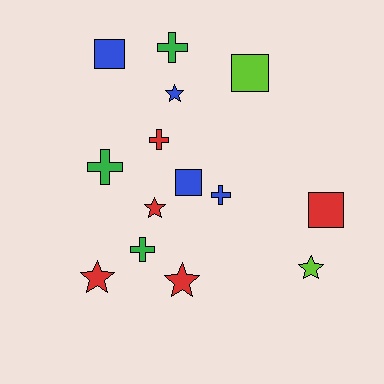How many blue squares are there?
There are 2 blue squares.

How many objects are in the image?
There are 14 objects.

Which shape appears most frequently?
Star, with 5 objects.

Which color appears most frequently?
Red, with 5 objects.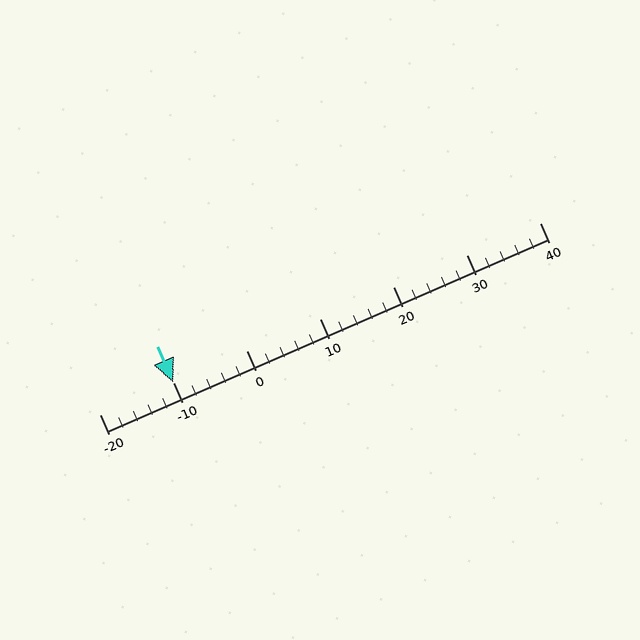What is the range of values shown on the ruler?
The ruler shows values from -20 to 40.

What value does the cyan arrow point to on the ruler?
The cyan arrow points to approximately -10.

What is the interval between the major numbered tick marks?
The major tick marks are spaced 10 units apart.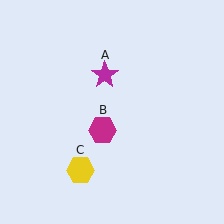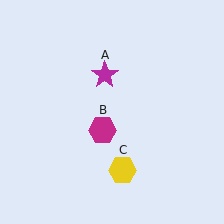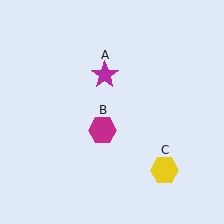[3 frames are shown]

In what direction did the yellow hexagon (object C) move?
The yellow hexagon (object C) moved right.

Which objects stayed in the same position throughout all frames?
Magenta star (object A) and magenta hexagon (object B) remained stationary.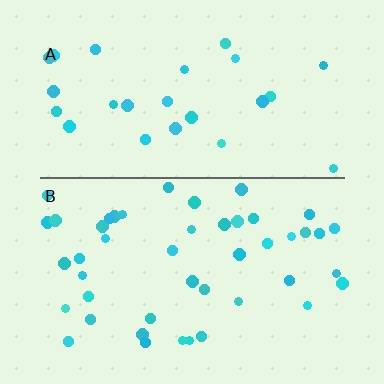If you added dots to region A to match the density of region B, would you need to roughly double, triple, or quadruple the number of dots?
Approximately double.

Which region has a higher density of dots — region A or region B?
B (the bottom).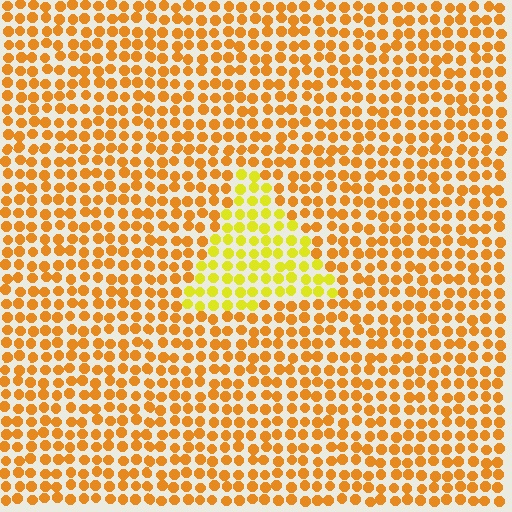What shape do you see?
I see a triangle.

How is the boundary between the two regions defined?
The boundary is defined purely by a slight shift in hue (about 31 degrees). Spacing, size, and orientation are identical on both sides.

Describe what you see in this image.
The image is filled with small orange elements in a uniform arrangement. A triangle-shaped region is visible where the elements are tinted to a slightly different hue, forming a subtle color boundary.